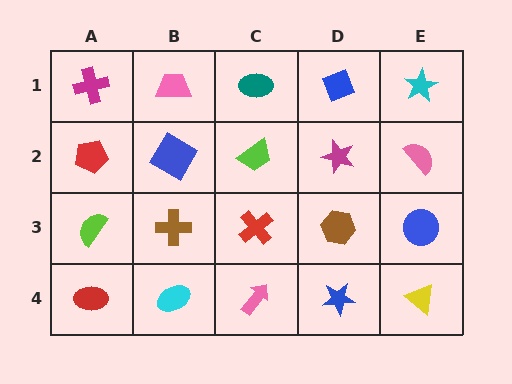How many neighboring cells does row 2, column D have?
4.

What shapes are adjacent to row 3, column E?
A pink semicircle (row 2, column E), a yellow triangle (row 4, column E), a brown hexagon (row 3, column D).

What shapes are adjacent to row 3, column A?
A red pentagon (row 2, column A), a red ellipse (row 4, column A), a brown cross (row 3, column B).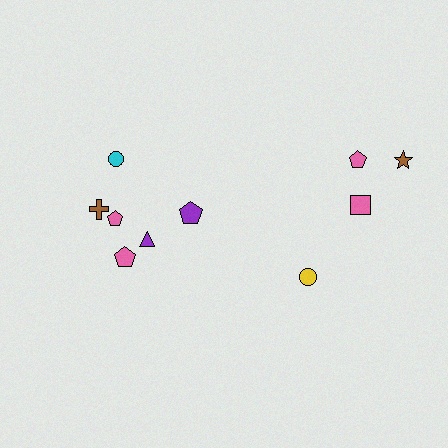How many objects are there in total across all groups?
There are 10 objects.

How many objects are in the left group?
There are 6 objects.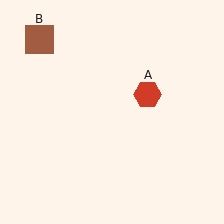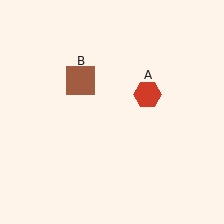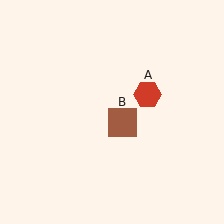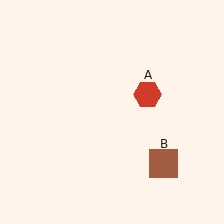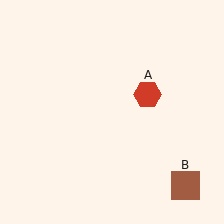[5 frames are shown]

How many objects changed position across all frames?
1 object changed position: brown square (object B).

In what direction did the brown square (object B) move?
The brown square (object B) moved down and to the right.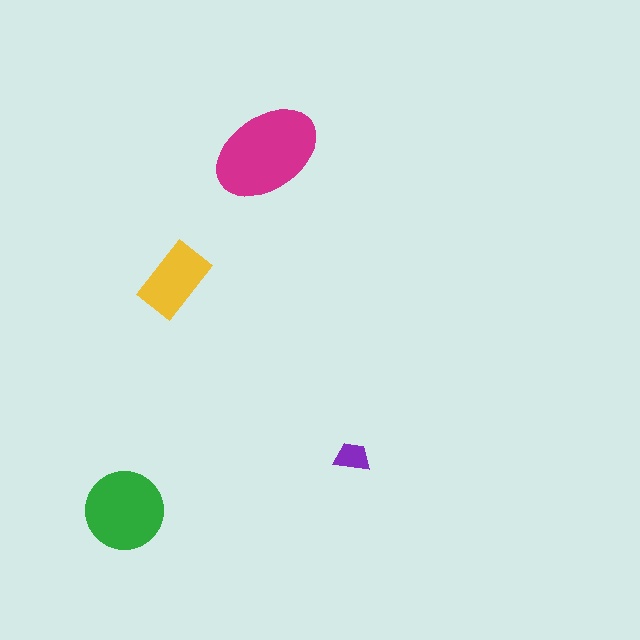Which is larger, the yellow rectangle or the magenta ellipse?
The magenta ellipse.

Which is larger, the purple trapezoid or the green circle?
The green circle.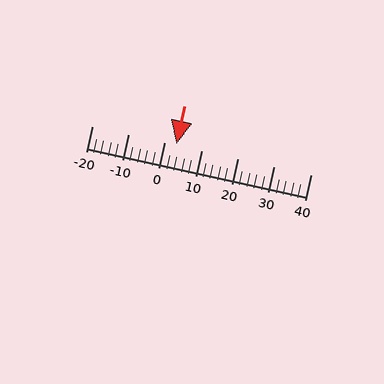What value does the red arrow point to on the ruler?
The red arrow points to approximately 3.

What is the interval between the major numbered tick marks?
The major tick marks are spaced 10 units apart.